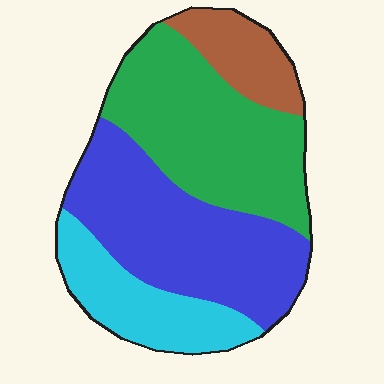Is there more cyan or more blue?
Blue.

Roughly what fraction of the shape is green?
Green covers 35% of the shape.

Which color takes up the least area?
Brown, at roughly 10%.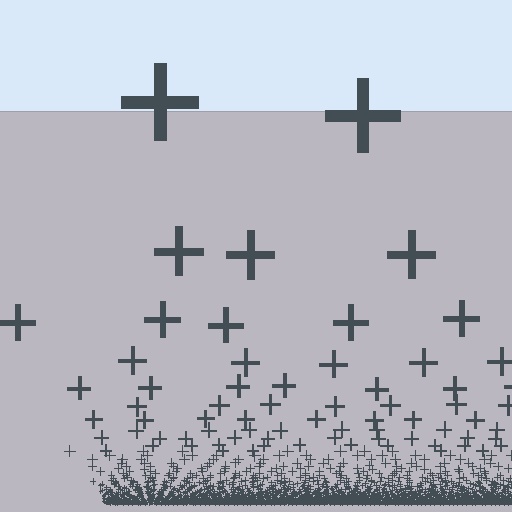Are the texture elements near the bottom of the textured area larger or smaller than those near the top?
Smaller. The gradient is inverted — elements near the bottom are smaller and denser.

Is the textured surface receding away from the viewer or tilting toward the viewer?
The surface appears to tilt toward the viewer. Texture elements get larger and sparser toward the top.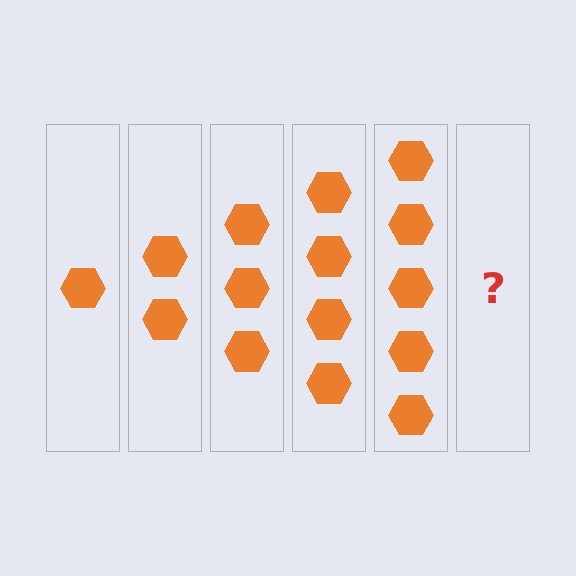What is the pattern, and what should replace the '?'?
The pattern is that each step adds one more hexagon. The '?' should be 6 hexagons.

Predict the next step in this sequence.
The next step is 6 hexagons.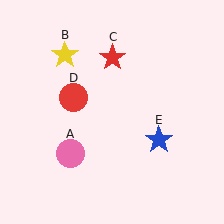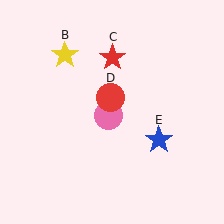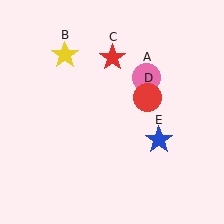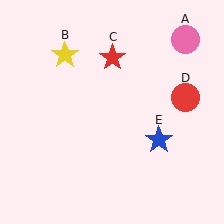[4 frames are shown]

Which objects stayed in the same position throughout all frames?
Yellow star (object B) and red star (object C) and blue star (object E) remained stationary.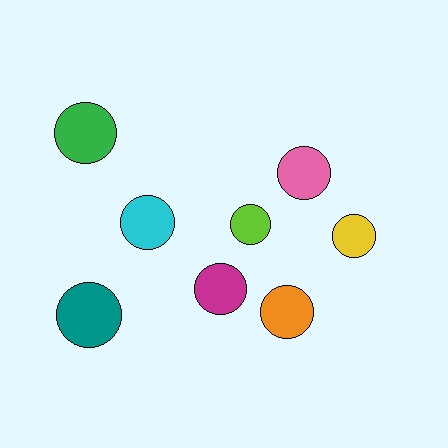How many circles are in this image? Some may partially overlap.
There are 8 circles.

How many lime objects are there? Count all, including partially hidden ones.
There is 1 lime object.